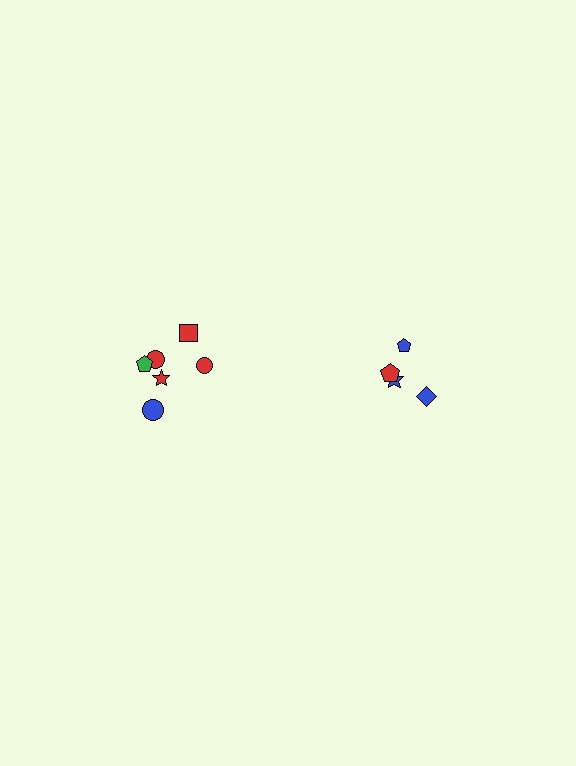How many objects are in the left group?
There are 6 objects.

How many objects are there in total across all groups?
There are 10 objects.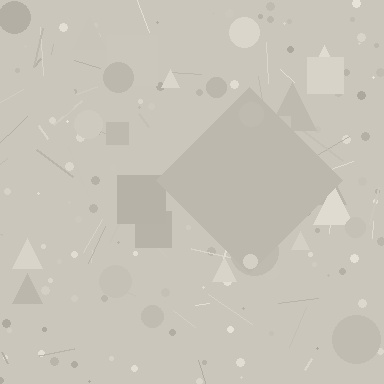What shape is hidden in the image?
A diamond is hidden in the image.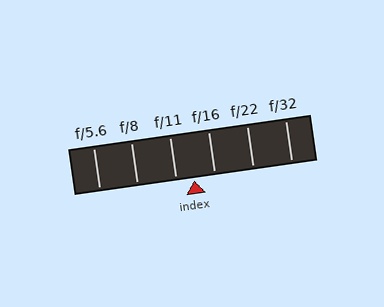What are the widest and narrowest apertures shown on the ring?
The widest aperture shown is f/5.6 and the narrowest is f/32.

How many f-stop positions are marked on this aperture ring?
There are 6 f-stop positions marked.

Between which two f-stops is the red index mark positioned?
The index mark is between f/11 and f/16.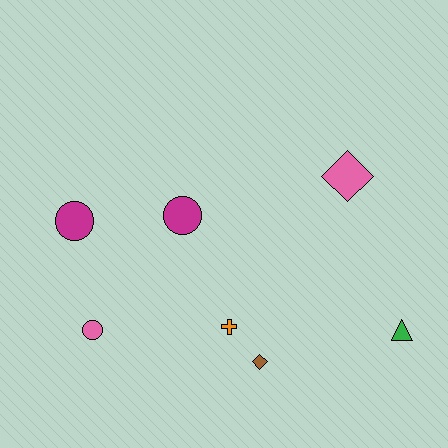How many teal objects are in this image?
There are no teal objects.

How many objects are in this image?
There are 7 objects.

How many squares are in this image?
There are no squares.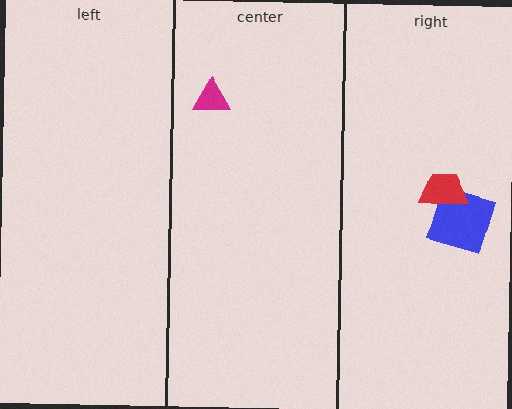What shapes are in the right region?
The blue square, the red trapezoid.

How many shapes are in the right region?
2.